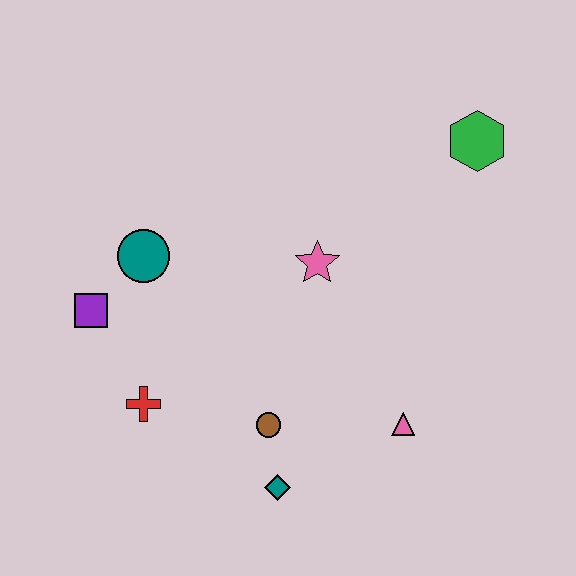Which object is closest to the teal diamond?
The brown circle is closest to the teal diamond.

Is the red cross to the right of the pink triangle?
No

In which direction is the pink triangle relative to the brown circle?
The pink triangle is to the right of the brown circle.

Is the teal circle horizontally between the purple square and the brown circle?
Yes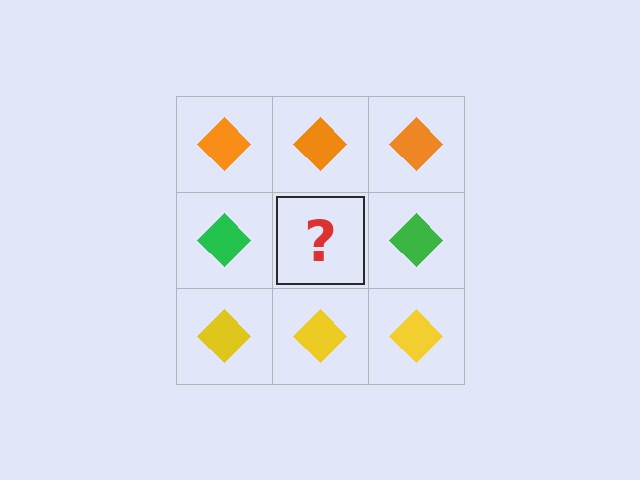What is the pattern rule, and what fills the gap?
The rule is that each row has a consistent color. The gap should be filled with a green diamond.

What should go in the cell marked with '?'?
The missing cell should contain a green diamond.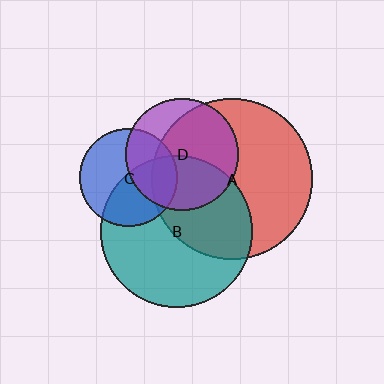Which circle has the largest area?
Circle A (red).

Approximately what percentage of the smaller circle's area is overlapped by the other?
Approximately 15%.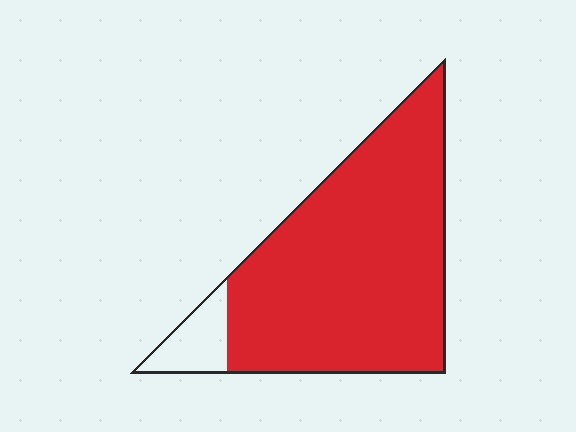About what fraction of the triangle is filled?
About nine tenths (9/10).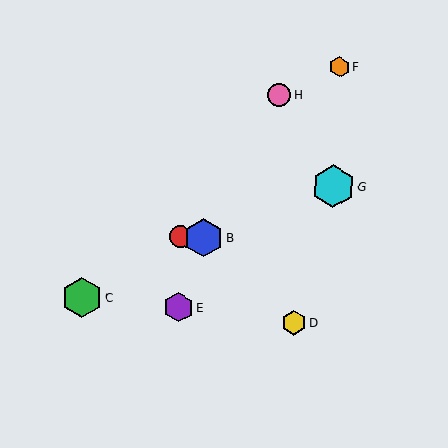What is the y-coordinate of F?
Object F is at y≈67.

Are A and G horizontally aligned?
No, A is at y≈237 and G is at y≈186.